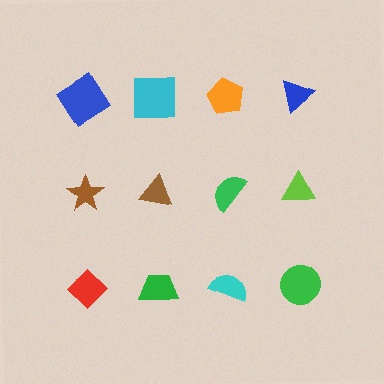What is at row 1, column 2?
A cyan square.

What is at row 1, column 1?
A blue diamond.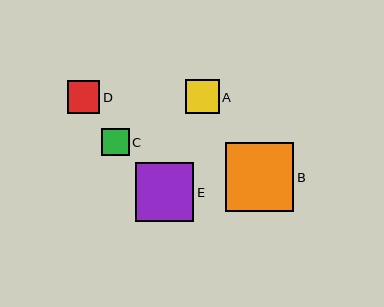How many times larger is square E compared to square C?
Square E is approximately 2.2 times the size of square C.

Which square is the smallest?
Square C is the smallest with a size of approximately 27 pixels.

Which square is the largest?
Square B is the largest with a size of approximately 69 pixels.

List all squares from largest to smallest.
From largest to smallest: B, E, A, D, C.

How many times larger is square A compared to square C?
Square A is approximately 1.2 times the size of square C.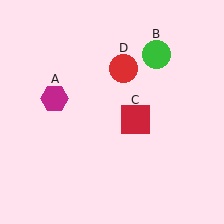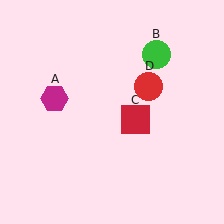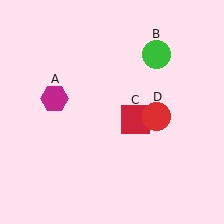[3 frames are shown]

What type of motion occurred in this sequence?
The red circle (object D) rotated clockwise around the center of the scene.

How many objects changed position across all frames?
1 object changed position: red circle (object D).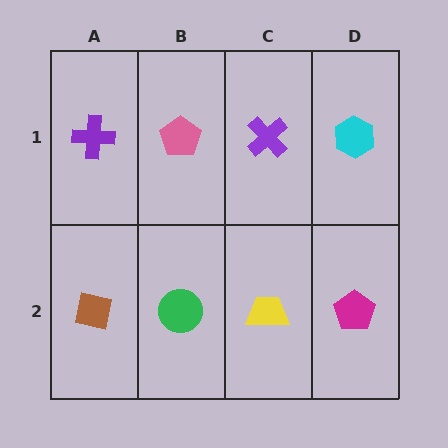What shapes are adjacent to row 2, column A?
A purple cross (row 1, column A), a green circle (row 2, column B).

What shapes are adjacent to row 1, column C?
A yellow trapezoid (row 2, column C), a pink pentagon (row 1, column B), a cyan hexagon (row 1, column D).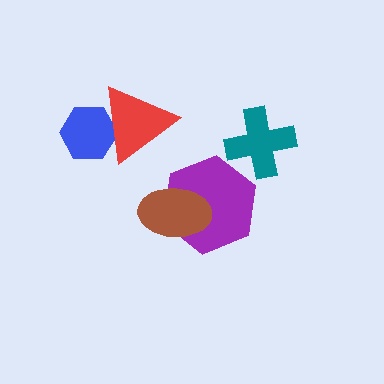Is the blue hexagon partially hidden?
Yes, it is partially covered by another shape.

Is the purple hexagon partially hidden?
Yes, it is partially covered by another shape.